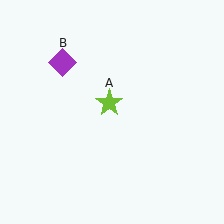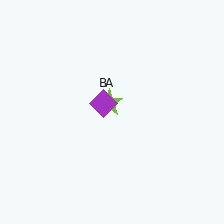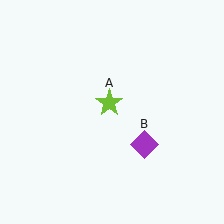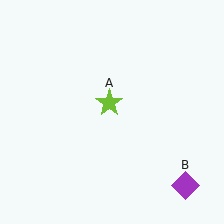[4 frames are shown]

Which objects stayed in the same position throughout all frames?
Lime star (object A) remained stationary.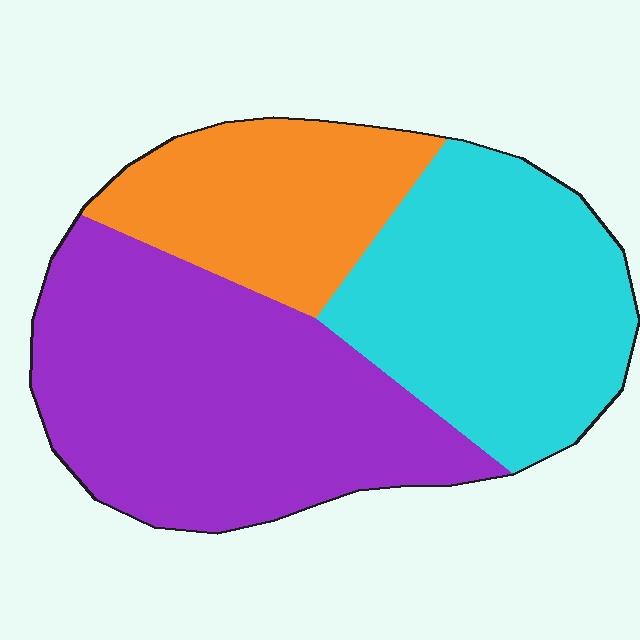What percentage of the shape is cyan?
Cyan covers roughly 35% of the shape.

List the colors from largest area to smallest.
From largest to smallest: purple, cyan, orange.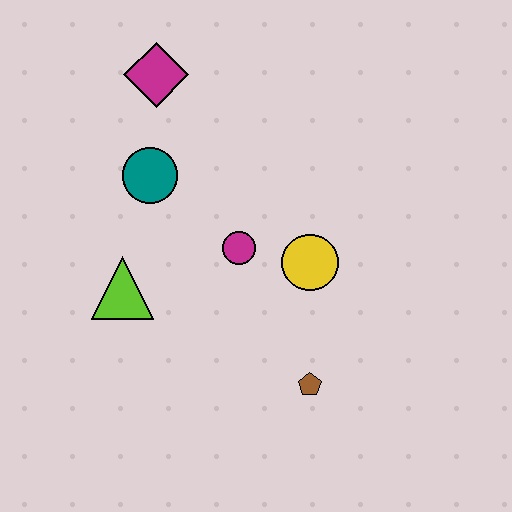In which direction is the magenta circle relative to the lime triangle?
The magenta circle is to the right of the lime triangle.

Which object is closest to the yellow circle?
The magenta circle is closest to the yellow circle.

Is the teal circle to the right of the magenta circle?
No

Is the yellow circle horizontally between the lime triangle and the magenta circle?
No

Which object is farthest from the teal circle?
The brown pentagon is farthest from the teal circle.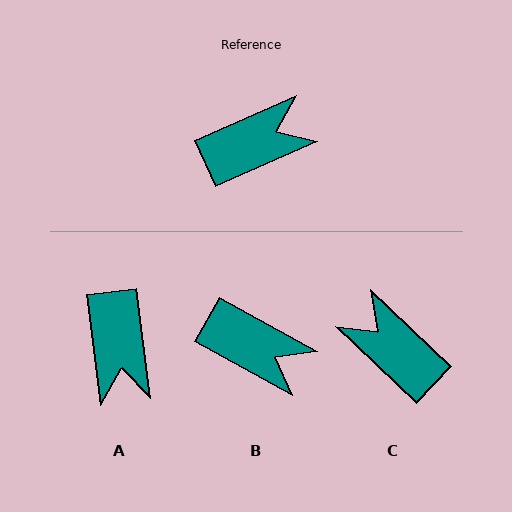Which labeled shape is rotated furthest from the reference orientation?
C, about 113 degrees away.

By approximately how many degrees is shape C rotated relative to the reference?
Approximately 113 degrees counter-clockwise.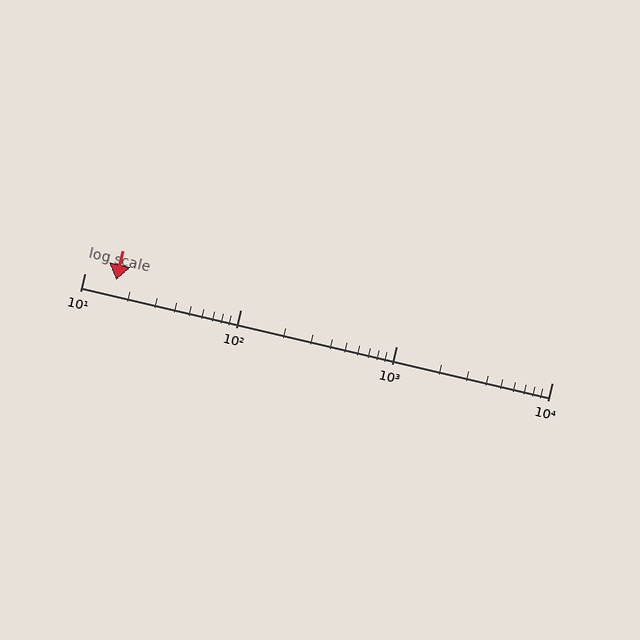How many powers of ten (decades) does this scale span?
The scale spans 3 decades, from 10 to 10000.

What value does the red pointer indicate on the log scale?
The pointer indicates approximately 16.